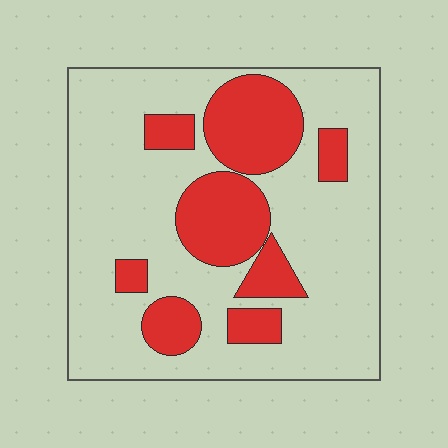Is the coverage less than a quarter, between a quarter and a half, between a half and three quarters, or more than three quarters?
Between a quarter and a half.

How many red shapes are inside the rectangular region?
8.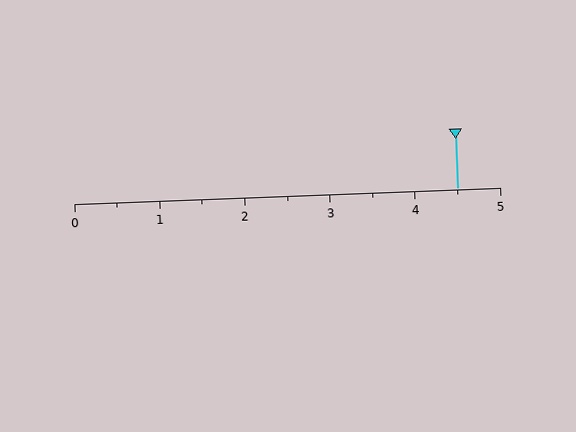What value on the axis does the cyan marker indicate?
The marker indicates approximately 4.5.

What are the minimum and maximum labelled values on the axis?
The axis runs from 0 to 5.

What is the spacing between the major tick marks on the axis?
The major ticks are spaced 1 apart.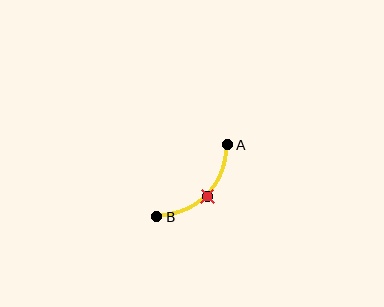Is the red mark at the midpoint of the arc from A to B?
Yes. The red mark lies on the arc at equal arc-length from both A and B — it is the arc midpoint.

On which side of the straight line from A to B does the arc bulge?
The arc bulges below and to the right of the straight line connecting A and B.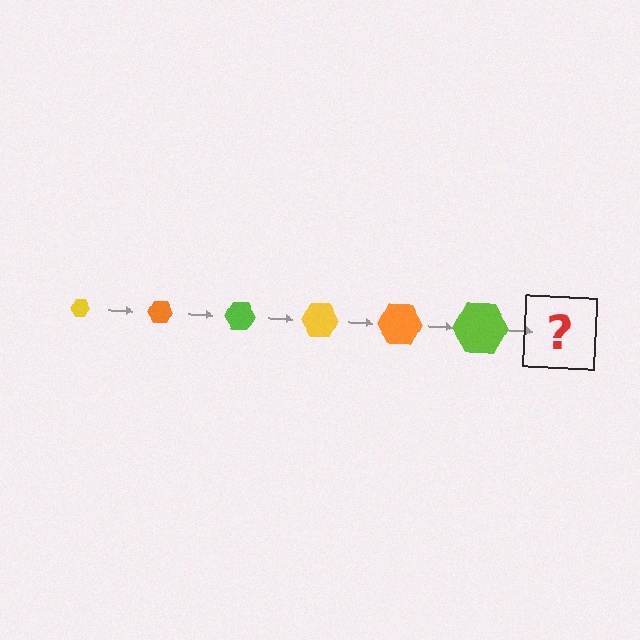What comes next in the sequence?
The next element should be a yellow hexagon, larger than the previous one.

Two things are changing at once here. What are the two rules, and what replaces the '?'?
The two rules are that the hexagon grows larger each step and the color cycles through yellow, orange, and lime. The '?' should be a yellow hexagon, larger than the previous one.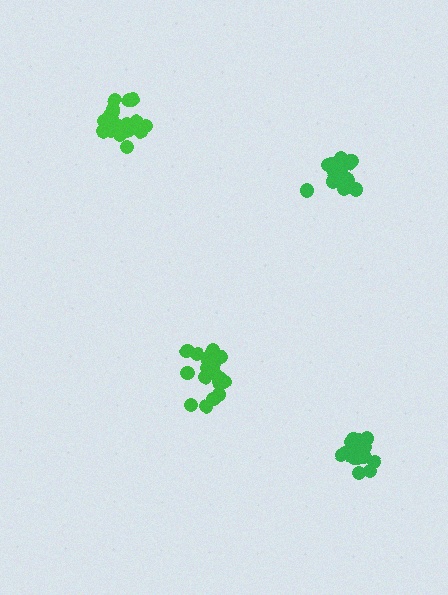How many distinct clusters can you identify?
There are 4 distinct clusters.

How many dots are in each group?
Group 1: 20 dots, Group 2: 17 dots, Group 3: 19 dots, Group 4: 17 dots (73 total).